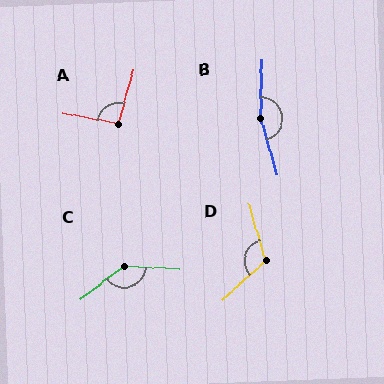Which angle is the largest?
B, at approximately 163 degrees.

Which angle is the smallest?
A, at approximately 95 degrees.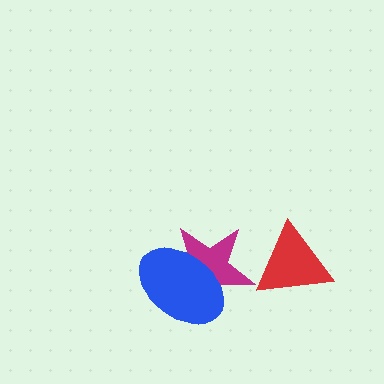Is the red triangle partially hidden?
Yes, it is partially covered by another shape.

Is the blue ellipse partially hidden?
No, no other shape covers it.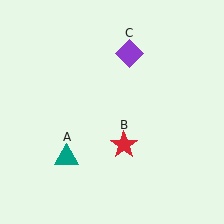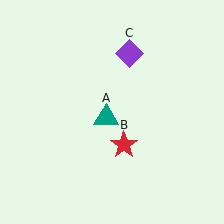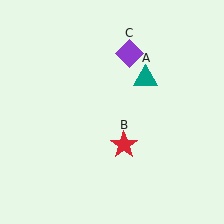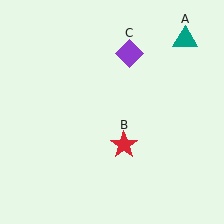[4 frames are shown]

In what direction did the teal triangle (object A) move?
The teal triangle (object A) moved up and to the right.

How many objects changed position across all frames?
1 object changed position: teal triangle (object A).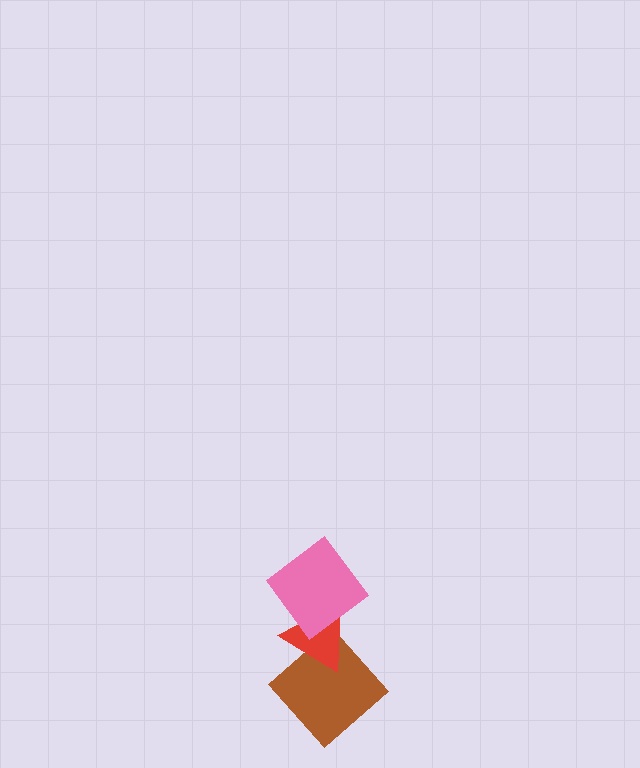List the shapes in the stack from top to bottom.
From top to bottom: the pink diamond, the red triangle, the brown diamond.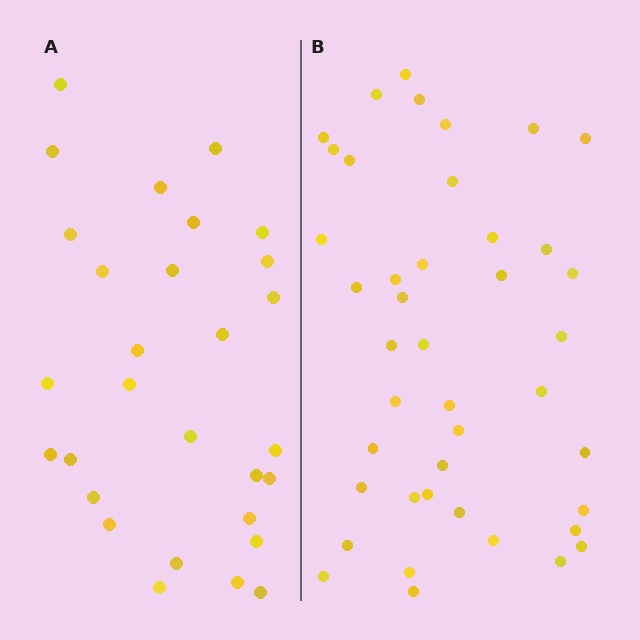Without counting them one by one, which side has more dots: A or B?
Region B (the right region) has more dots.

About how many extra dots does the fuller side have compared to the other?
Region B has approximately 15 more dots than region A.